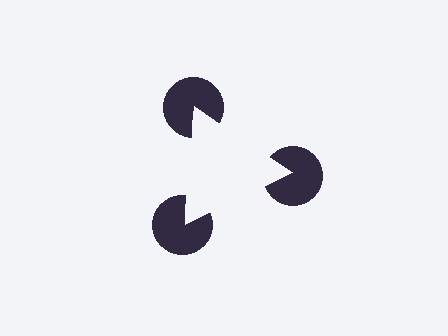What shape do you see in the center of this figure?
An illusory triangle — its edges are inferred from the aligned wedge cuts in the pac-man discs, not physically drawn.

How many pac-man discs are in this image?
There are 3 — one at each vertex of the illusory triangle.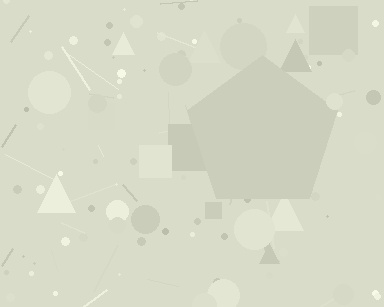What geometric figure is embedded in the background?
A pentagon is embedded in the background.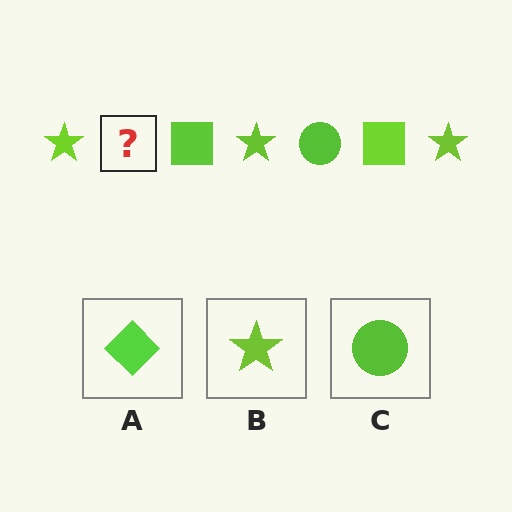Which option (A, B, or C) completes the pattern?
C.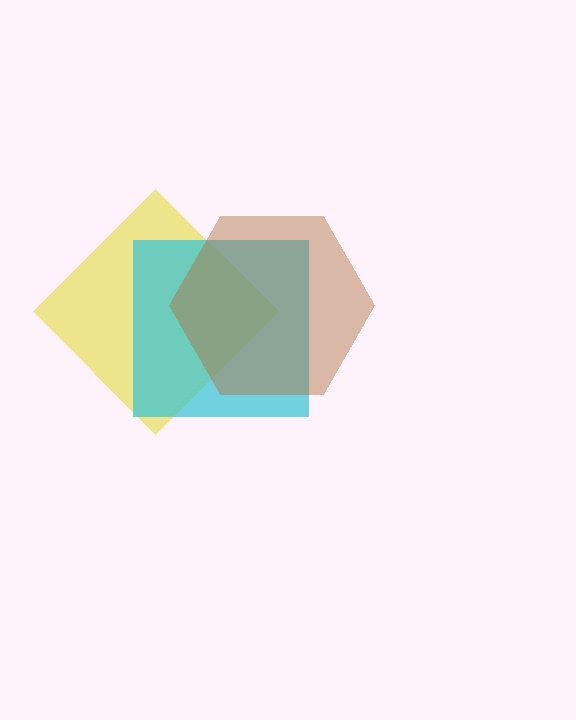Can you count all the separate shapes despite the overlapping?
Yes, there are 3 separate shapes.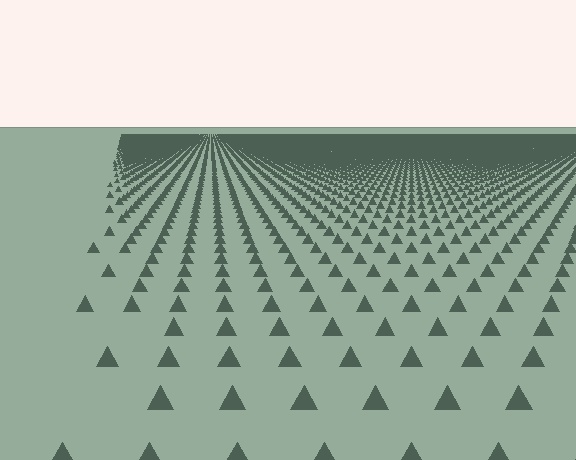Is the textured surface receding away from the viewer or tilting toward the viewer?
The surface is receding away from the viewer. Texture elements get smaller and denser toward the top.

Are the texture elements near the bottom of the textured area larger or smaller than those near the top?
Larger. Near the bottom, elements are closer to the viewer and appear at a bigger on-screen size.